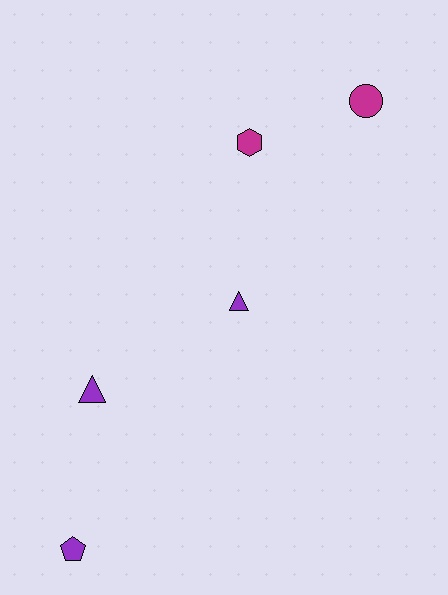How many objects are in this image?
There are 5 objects.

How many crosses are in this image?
There are no crosses.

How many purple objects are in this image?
There are 3 purple objects.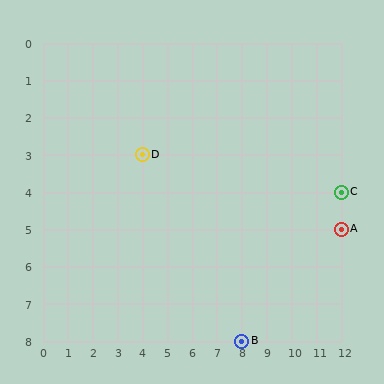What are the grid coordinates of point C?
Point C is at grid coordinates (12, 4).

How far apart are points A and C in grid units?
Points A and C are 1 row apart.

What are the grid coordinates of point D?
Point D is at grid coordinates (4, 3).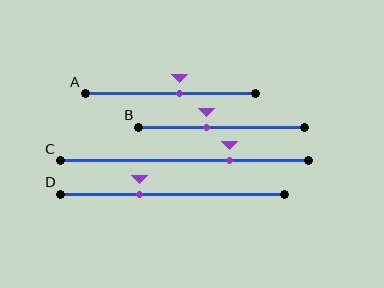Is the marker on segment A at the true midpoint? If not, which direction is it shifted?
No, the marker on segment A is shifted to the right by about 5% of the segment length.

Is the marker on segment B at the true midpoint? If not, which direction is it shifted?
No, the marker on segment B is shifted to the left by about 9% of the segment length.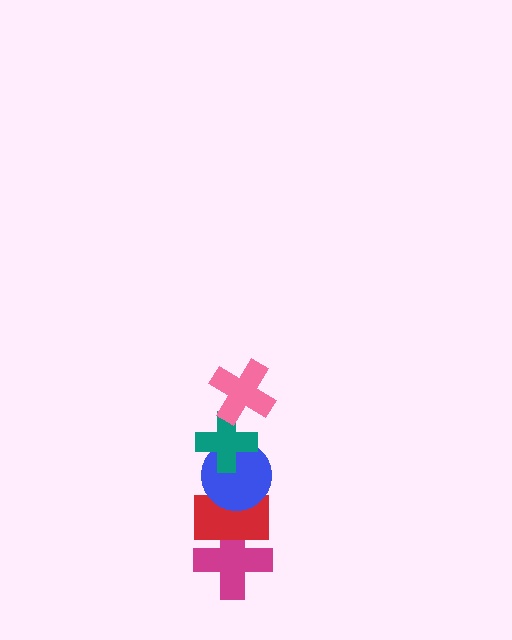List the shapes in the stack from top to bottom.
From top to bottom: the pink cross, the teal cross, the blue circle, the red rectangle, the magenta cross.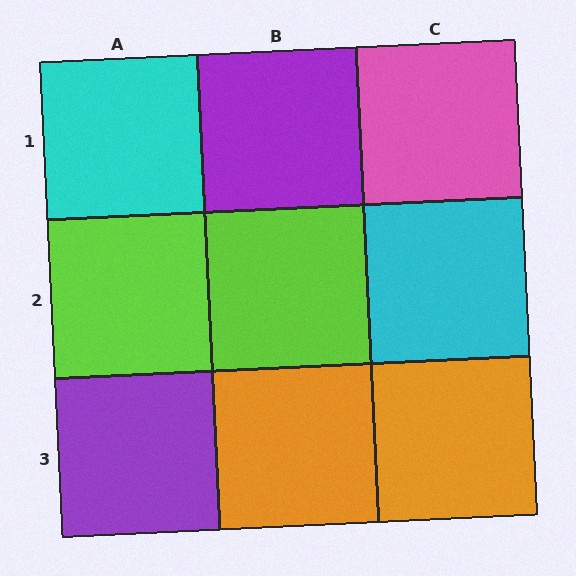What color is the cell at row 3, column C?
Orange.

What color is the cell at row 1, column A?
Cyan.